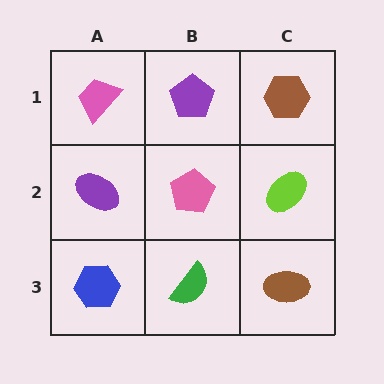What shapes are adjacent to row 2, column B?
A purple pentagon (row 1, column B), a green semicircle (row 3, column B), a purple ellipse (row 2, column A), a lime ellipse (row 2, column C).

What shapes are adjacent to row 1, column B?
A pink pentagon (row 2, column B), a pink trapezoid (row 1, column A), a brown hexagon (row 1, column C).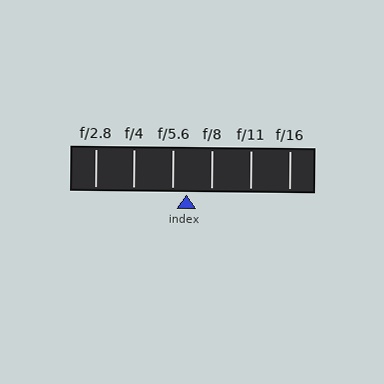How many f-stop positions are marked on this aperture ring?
There are 6 f-stop positions marked.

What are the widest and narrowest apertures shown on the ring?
The widest aperture shown is f/2.8 and the narrowest is f/16.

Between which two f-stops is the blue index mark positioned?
The index mark is between f/5.6 and f/8.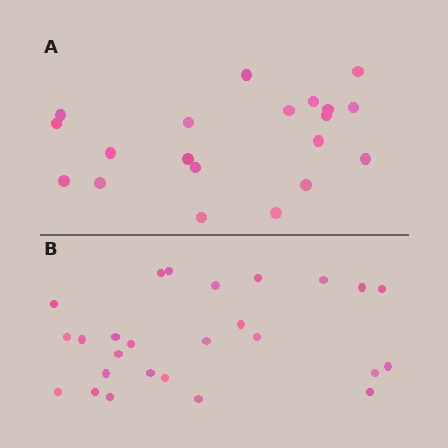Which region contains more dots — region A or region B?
Region B (the bottom region) has more dots.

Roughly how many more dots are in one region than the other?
Region B has about 6 more dots than region A.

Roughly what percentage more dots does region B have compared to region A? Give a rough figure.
About 30% more.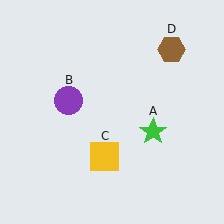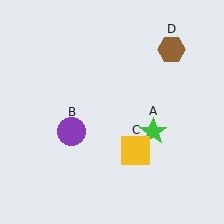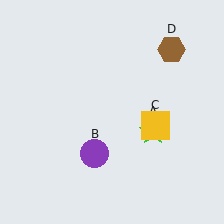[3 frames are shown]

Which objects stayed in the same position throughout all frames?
Green star (object A) and brown hexagon (object D) remained stationary.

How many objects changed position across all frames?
2 objects changed position: purple circle (object B), yellow square (object C).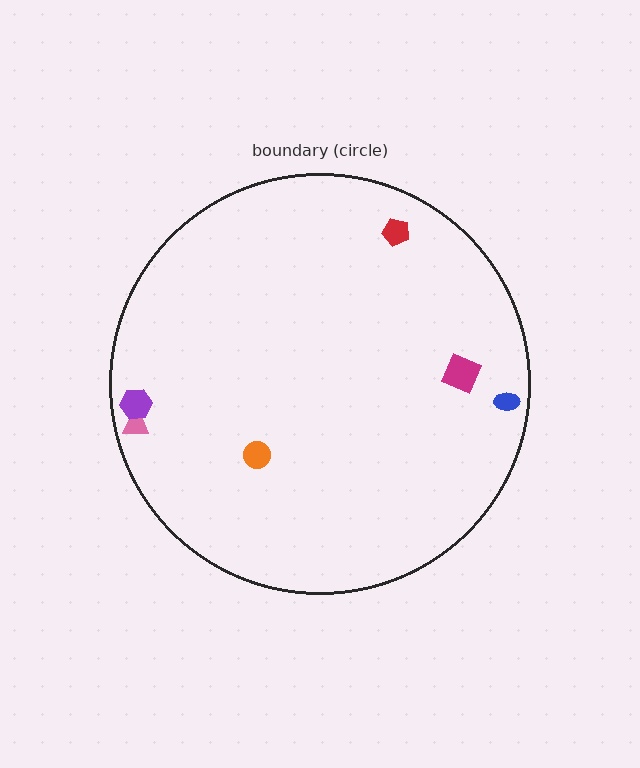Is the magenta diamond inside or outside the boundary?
Inside.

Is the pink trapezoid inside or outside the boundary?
Inside.